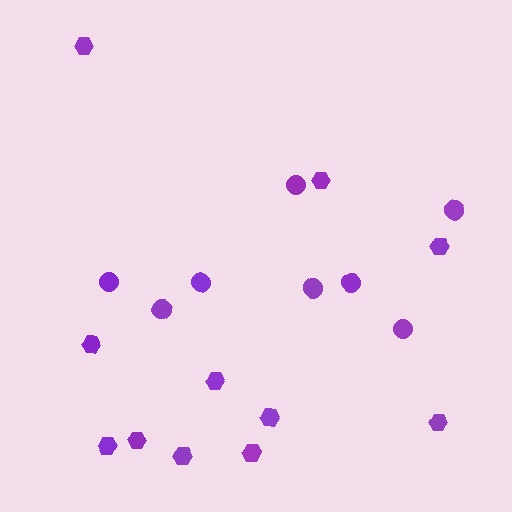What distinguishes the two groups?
There are 2 groups: one group of hexagons (11) and one group of circles (8).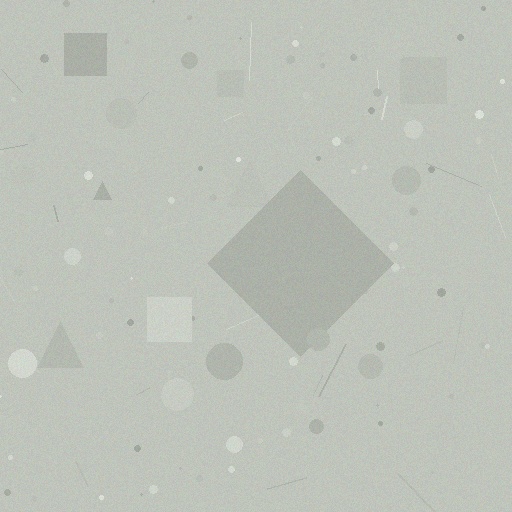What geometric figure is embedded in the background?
A diamond is embedded in the background.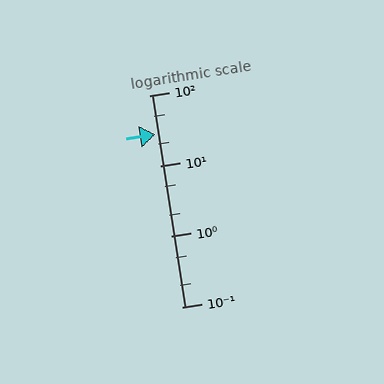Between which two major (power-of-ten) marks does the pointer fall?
The pointer is between 10 and 100.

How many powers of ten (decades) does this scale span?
The scale spans 3 decades, from 0.1 to 100.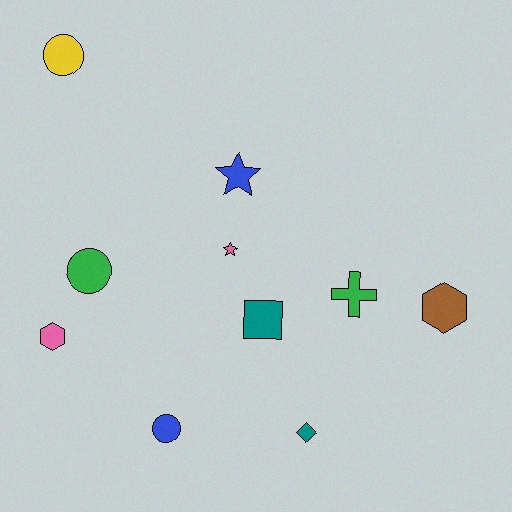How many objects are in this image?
There are 10 objects.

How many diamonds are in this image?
There is 1 diamond.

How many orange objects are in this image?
There are no orange objects.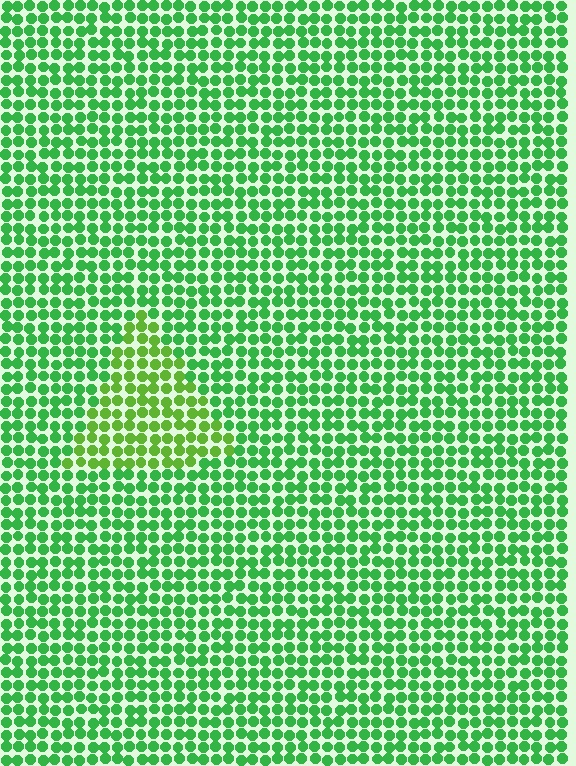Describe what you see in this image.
The image is filled with small green elements in a uniform arrangement. A triangle-shaped region is visible where the elements are tinted to a slightly different hue, forming a subtle color boundary.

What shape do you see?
I see a triangle.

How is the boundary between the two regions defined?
The boundary is defined purely by a slight shift in hue (about 29 degrees). Spacing, size, and orientation are identical on both sides.